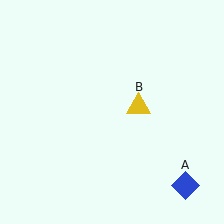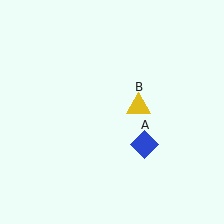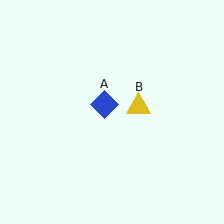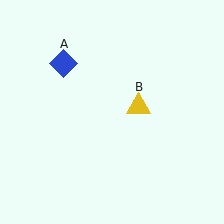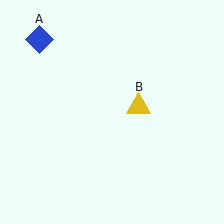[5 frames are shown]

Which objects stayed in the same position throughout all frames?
Yellow triangle (object B) remained stationary.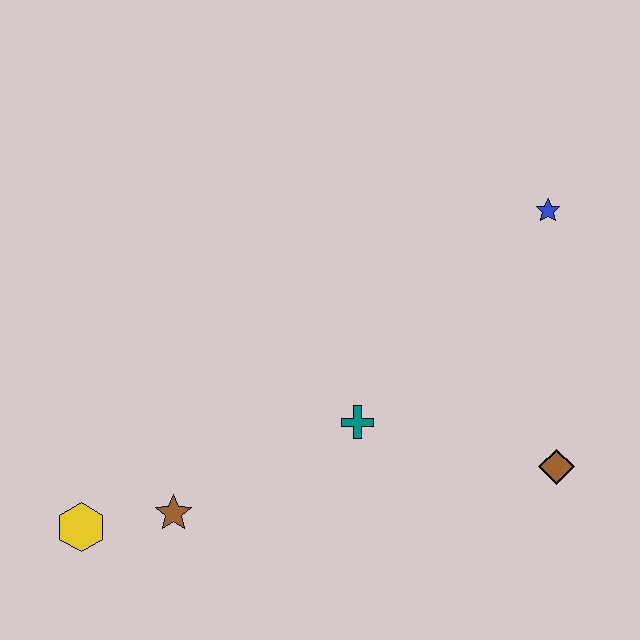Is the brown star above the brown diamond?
No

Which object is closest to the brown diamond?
The teal cross is closest to the brown diamond.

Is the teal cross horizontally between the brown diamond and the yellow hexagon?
Yes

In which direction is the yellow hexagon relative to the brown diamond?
The yellow hexagon is to the left of the brown diamond.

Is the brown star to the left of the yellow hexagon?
No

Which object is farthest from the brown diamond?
The yellow hexagon is farthest from the brown diamond.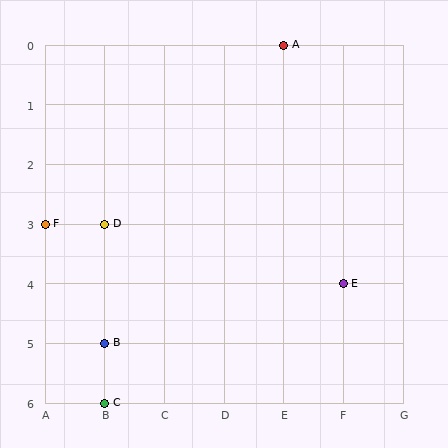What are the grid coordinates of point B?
Point B is at grid coordinates (B, 5).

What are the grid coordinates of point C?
Point C is at grid coordinates (B, 6).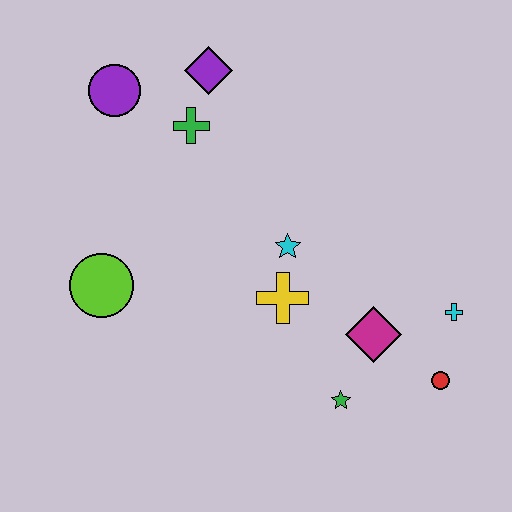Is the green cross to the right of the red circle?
No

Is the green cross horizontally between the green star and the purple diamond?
No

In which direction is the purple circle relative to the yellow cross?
The purple circle is above the yellow cross.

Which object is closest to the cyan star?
The yellow cross is closest to the cyan star.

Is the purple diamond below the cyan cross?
No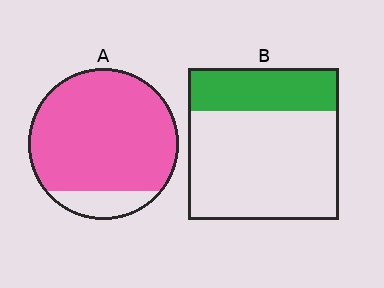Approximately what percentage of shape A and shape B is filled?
A is approximately 85% and B is approximately 30%.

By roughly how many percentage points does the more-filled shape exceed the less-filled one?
By roughly 60 percentage points (A over B).